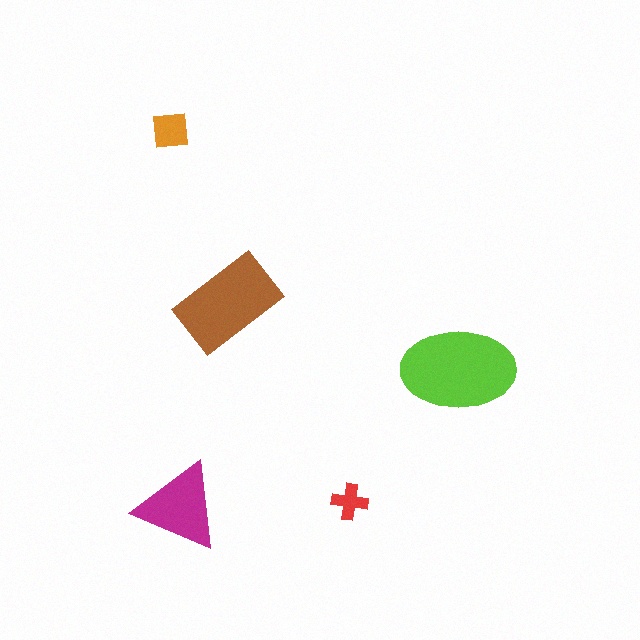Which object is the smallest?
The red cross.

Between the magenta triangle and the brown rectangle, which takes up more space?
The brown rectangle.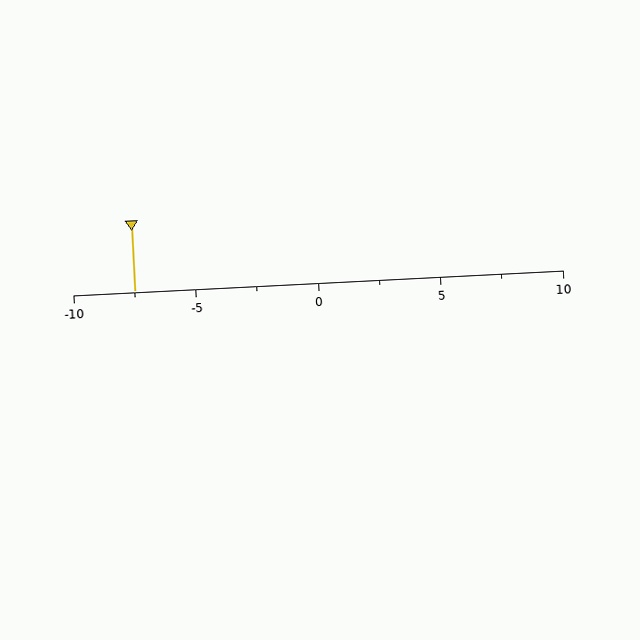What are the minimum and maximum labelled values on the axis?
The axis runs from -10 to 10.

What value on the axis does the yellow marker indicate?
The marker indicates approximately -7.5.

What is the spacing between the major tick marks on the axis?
The major ticks are spaced 5 apart.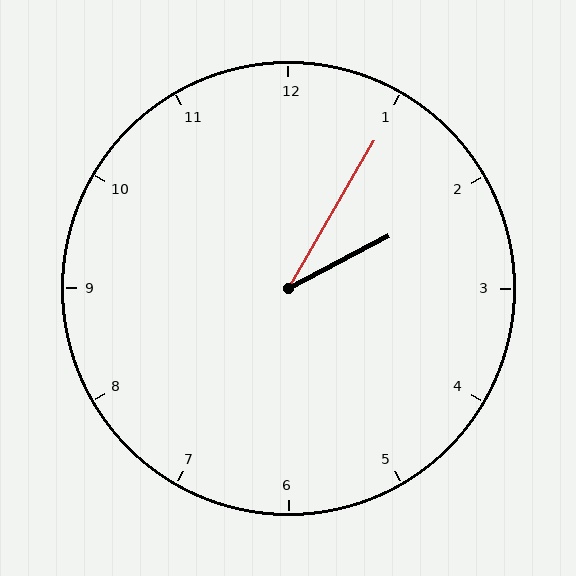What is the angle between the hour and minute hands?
Approximately 32 degrees.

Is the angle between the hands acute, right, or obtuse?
It is acute.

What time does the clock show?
2:05.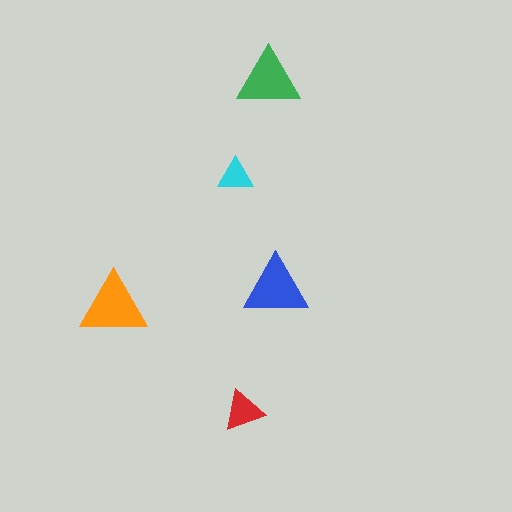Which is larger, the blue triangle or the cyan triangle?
The blue one.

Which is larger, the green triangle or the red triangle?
The green one.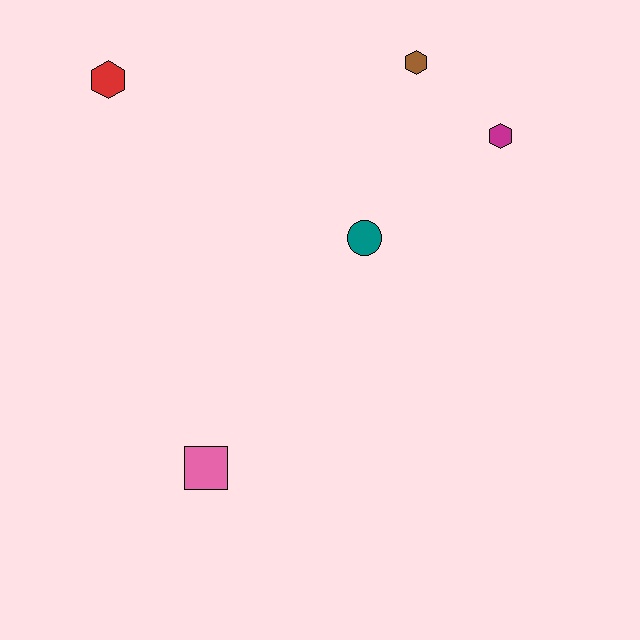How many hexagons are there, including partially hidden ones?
There are 3 hexagons.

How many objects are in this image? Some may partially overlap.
There are 5 objects.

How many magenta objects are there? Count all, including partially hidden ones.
There is 1 magenta object.